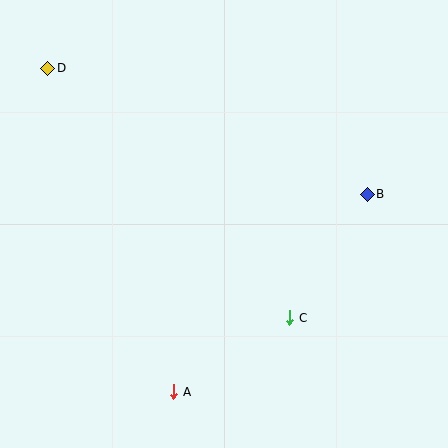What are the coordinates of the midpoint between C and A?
The midpoint between C and A is at (232, 355).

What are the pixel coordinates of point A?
Point A is at (174, 392).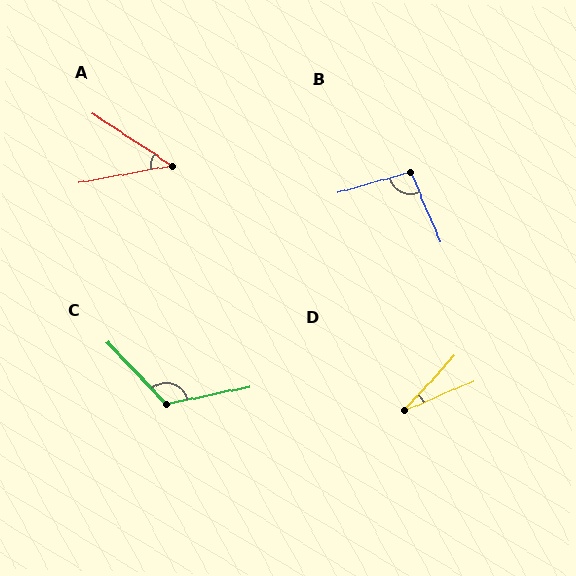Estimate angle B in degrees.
Approximately 98 degrees.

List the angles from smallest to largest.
D (24°), A (44°), B (98°), C (122°).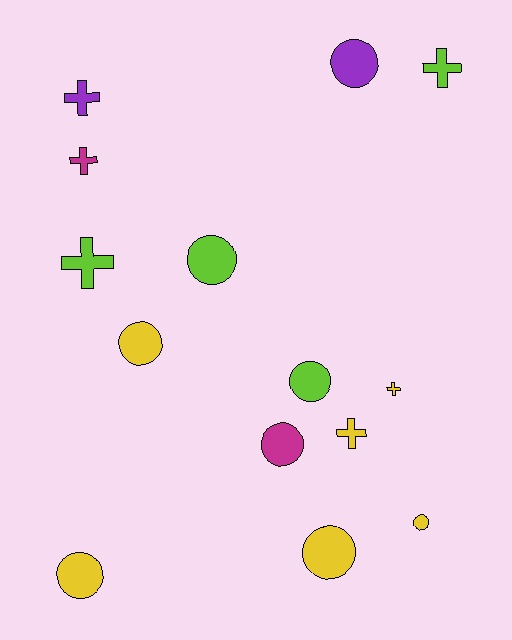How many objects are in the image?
There are 14 objects.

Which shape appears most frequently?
Circle, with 8 objects.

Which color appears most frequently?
Yellow, with 6 objects.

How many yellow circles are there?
There are 4 yellow circles.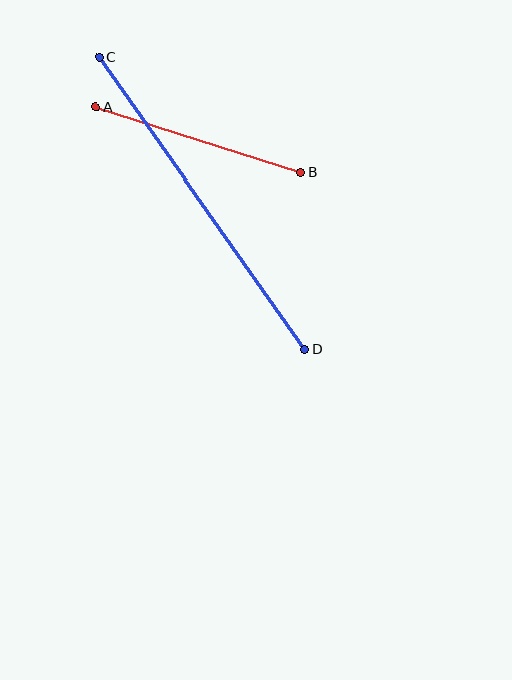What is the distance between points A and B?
The distance is approximately 215 pixels.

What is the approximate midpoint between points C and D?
The midpoint is at approximately (202, 203) pixels.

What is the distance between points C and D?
The distance is approximately 358 pixels.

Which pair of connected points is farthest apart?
Points C and D are farthest apart.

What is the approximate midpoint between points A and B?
The midpoint is at approximately (198, 140) pixels.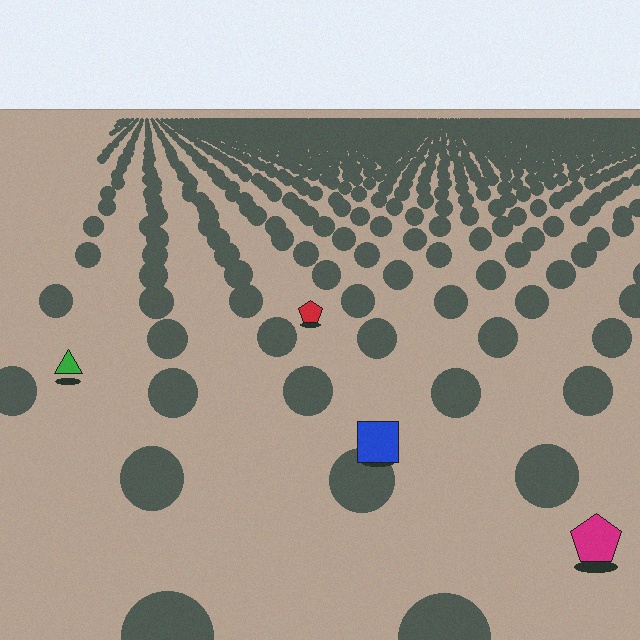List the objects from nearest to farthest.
From nearest to farthest: the magenta pentagon, the blue square, the green triangle, the red pentagon.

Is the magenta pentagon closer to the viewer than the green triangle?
Yes. The magenta pentagon is closer — you can tell from the texture gradient: the ground texture is coarser near it.